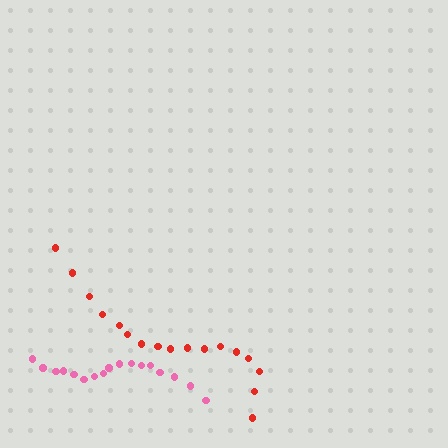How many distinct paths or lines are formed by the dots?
There are 2 distinct paths.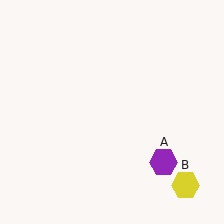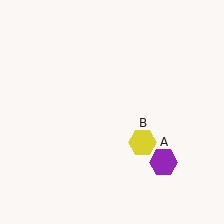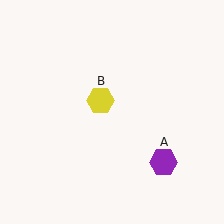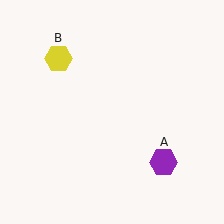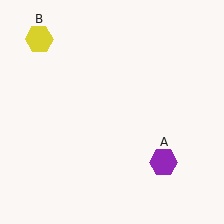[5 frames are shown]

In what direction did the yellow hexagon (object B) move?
The yellow hexagon (object B) moved up and to the left.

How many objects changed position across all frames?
1 object changed position: yellow hexagon (object B).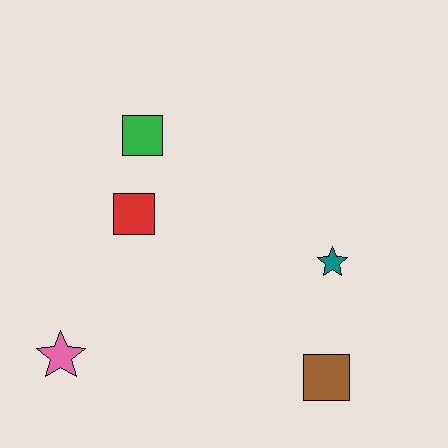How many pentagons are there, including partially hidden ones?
There are no pentagons.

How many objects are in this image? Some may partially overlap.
There are 5 objects.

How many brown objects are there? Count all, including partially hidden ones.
There is 1 brown object.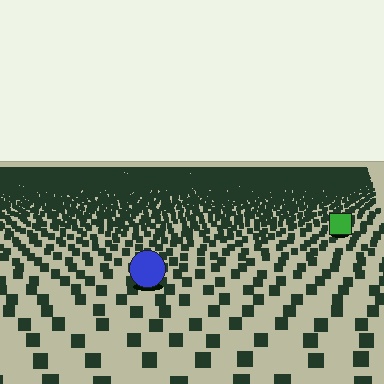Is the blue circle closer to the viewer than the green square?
Yes. The blue circle is closer — you can tell from the texture gradient: the ground texture is coarser near it.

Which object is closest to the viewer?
The blue circle is closest. The texture marks near it are larger and more spread out.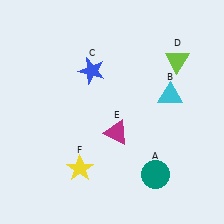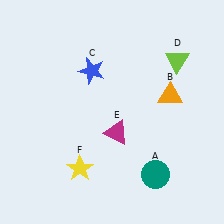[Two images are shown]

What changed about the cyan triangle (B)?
In Image 1, B is cyan. In Image 2, it changed to orange.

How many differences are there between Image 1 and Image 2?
There is 1 difference between the two images.